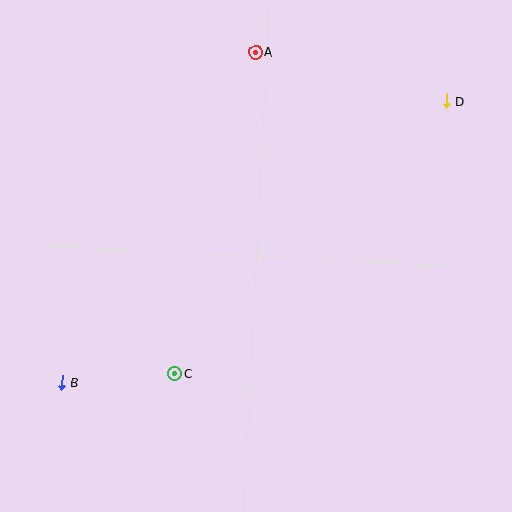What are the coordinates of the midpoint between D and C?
The midpoint between D and C is at (311, 237).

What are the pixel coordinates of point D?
Point D is at (446, 101).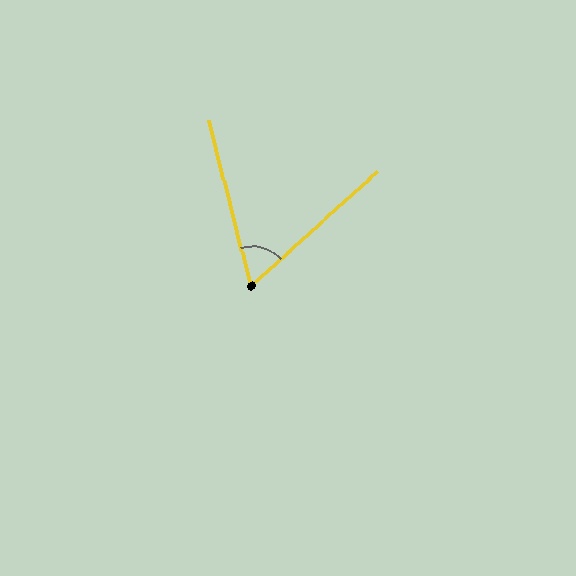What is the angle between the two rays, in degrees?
Approximately 62 degrees.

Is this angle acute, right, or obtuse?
It is acute.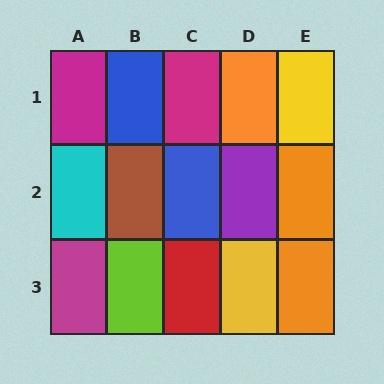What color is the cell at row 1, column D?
Orange.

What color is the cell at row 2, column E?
Orange.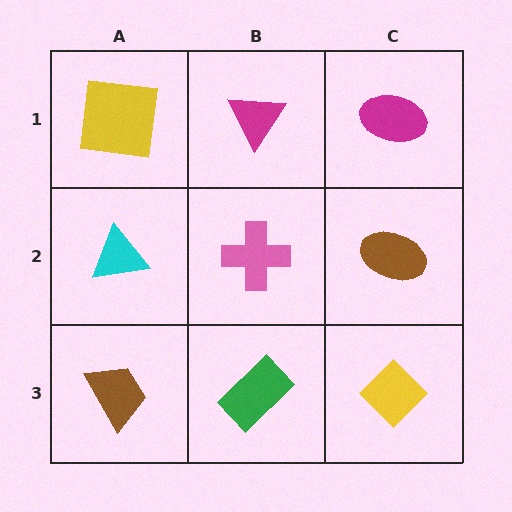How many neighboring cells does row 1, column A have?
2.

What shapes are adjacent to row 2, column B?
A magenta triangle (row 1, column B), a green rectangle (row 3, column B), a cyan triangle (row 2, column A), a brown ellipse (row 2, column C).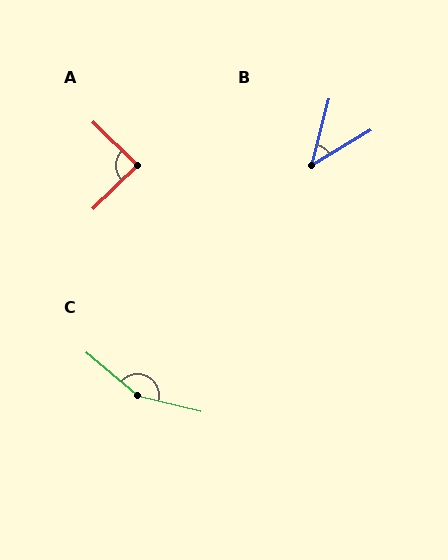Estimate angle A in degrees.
Approximately 89 degrees.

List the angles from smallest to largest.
B (45°), A (89°), C (154°).